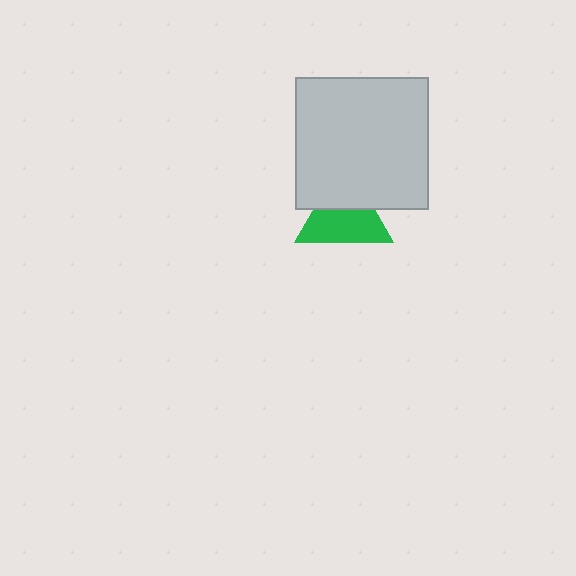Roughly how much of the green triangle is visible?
About half of it is visible (roughly 62%).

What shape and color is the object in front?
The object in front is a light gray square.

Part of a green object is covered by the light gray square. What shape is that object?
It is a triangle.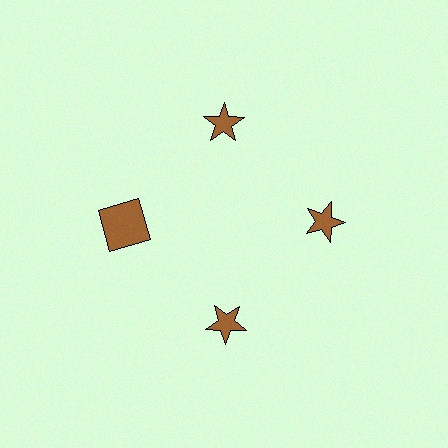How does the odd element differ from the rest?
It has a different shape: square instead of star.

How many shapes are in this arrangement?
There are 4 shapes arranged in a ring pattern.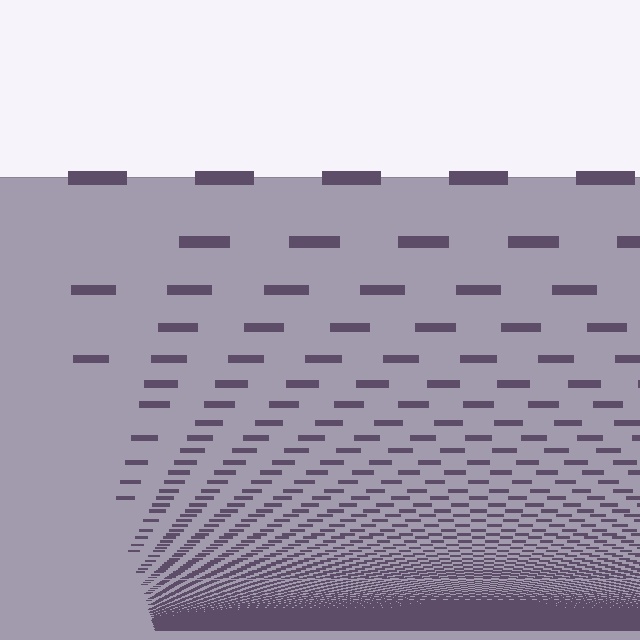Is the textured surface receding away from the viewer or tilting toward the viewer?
The surface appears to tilt toward the viewer. Texture elements get larger and sparser toward the top.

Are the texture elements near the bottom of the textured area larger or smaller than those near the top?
Smaller. The gradient is inverted — elements near the bottom are smaller and denser.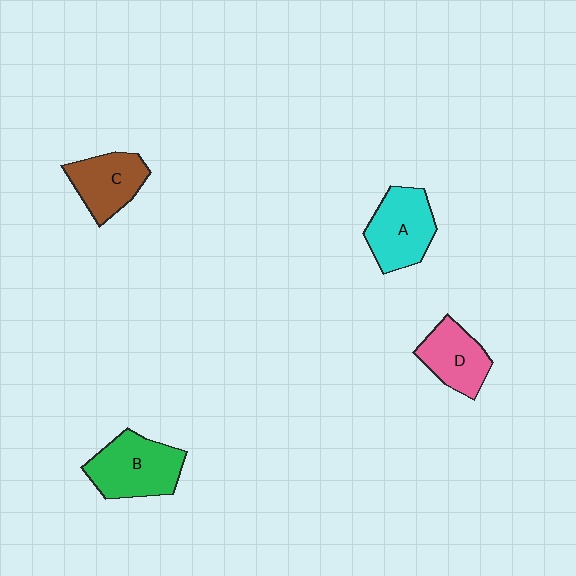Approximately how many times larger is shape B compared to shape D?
Approximately 1.4 times.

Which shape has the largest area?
Shape B (green).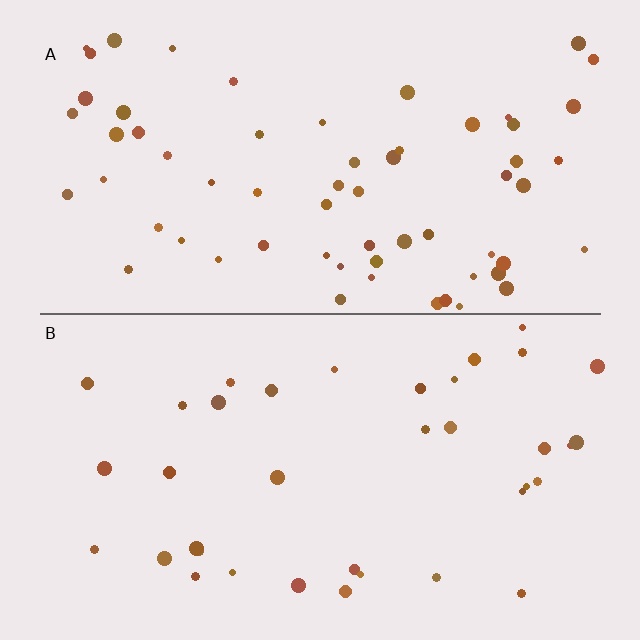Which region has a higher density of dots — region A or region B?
A (the top).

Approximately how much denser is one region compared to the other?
Approximately 1.7× — region A over region B.